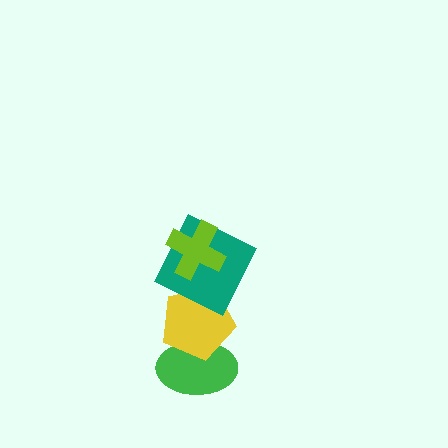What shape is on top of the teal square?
The lime cross is on top of the teal square.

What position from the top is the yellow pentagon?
The yellow pentagon is 3rd from the top.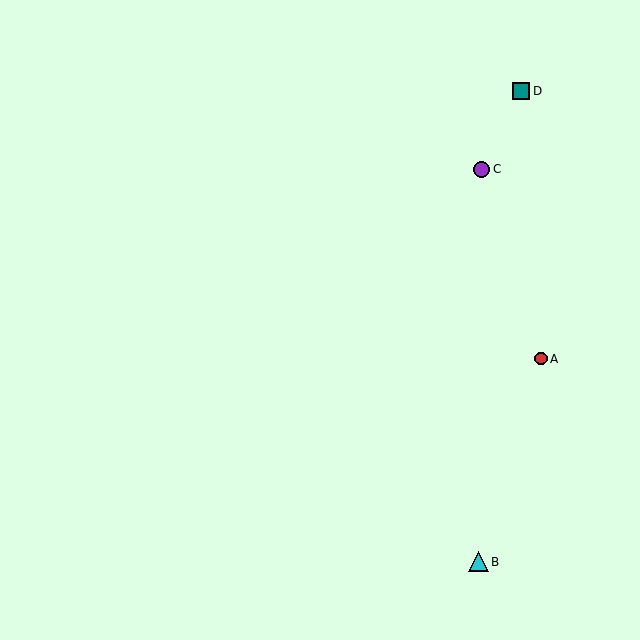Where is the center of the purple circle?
The center of the purple circle is at (482, 169).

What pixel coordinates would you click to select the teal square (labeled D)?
Click at (521, 91) to select the teal square D.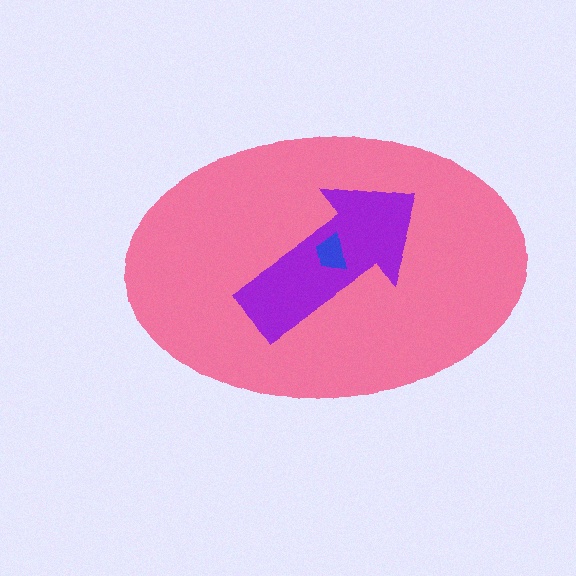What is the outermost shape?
The pink ellipse.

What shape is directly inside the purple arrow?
The blue trapezoid.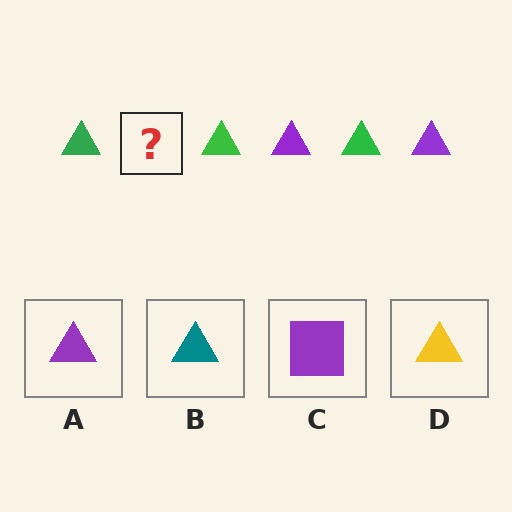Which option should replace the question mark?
Option A.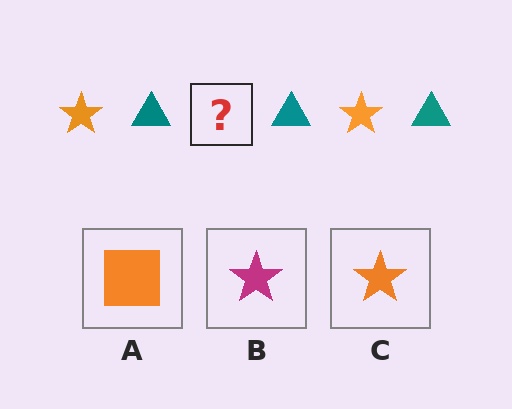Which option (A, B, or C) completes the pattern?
C.